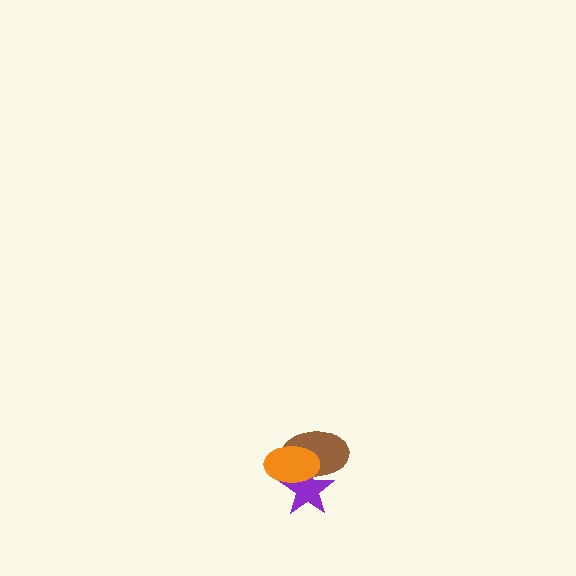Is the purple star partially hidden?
Yes, it is partially covered by another shape.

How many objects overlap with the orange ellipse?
2 objects overlap with the orange ellipse.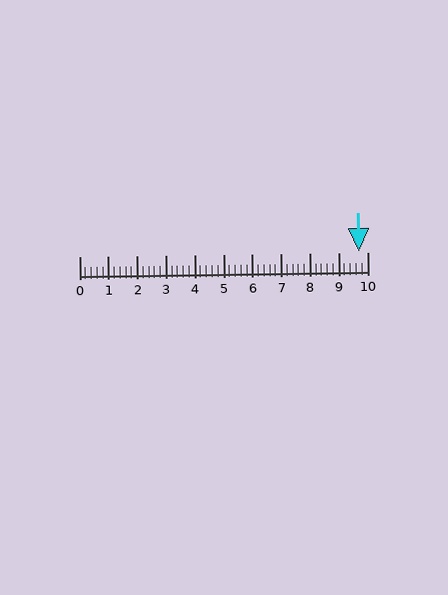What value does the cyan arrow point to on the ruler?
The cyan arrow points to approximately 9.7.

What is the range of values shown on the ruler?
The ruler shows values from 0 to 10.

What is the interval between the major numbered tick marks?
The major tick marks are spaced 1 units apart.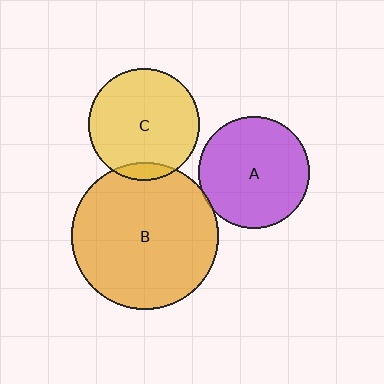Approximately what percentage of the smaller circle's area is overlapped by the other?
Approximately 5%.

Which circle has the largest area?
Circle B (orange).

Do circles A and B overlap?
Yes.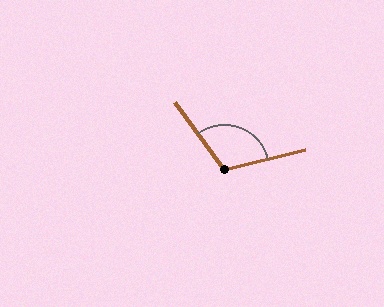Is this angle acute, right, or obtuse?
It is obtuse.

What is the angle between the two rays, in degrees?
Approximately 113 degrees.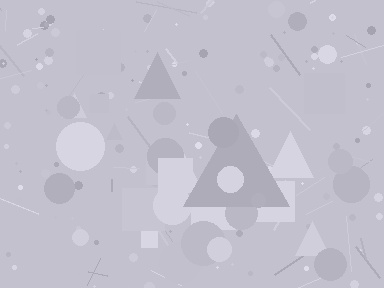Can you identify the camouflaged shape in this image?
The camouflaged shape is a triangle.